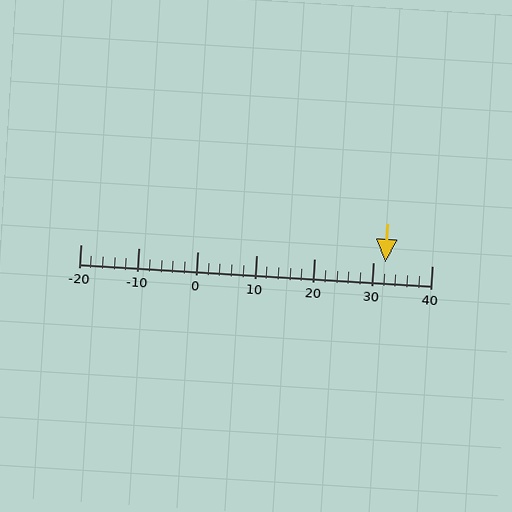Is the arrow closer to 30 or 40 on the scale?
The arrow is closer to 30.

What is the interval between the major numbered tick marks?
The major tick marks are spaced 10 units apart.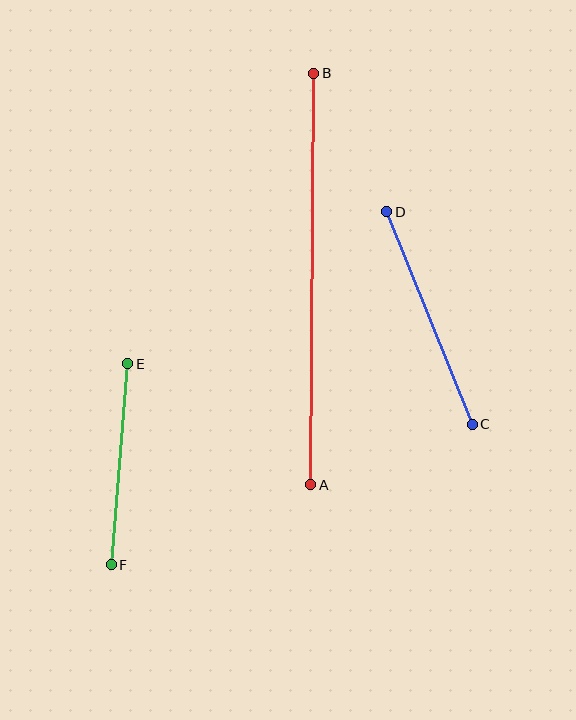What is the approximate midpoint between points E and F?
The midpoint is at approximately (119, 464) pixels.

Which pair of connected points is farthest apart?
Points A and B are farthest apart.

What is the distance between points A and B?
The distance is approximately 411 pixels.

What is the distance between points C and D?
The distance is approximately 229 pixels.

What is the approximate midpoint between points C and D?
The midpoint is at approximately (429, 318) pixels.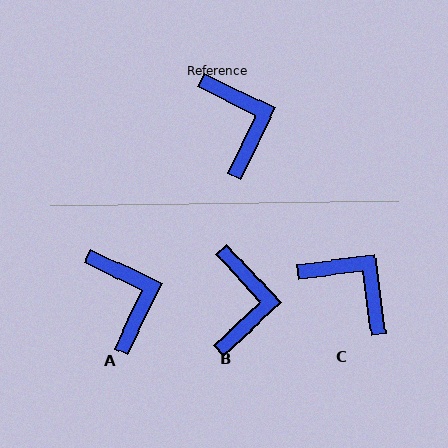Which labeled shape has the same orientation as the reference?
A.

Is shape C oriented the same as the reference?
No, it is off by about 33 degrees.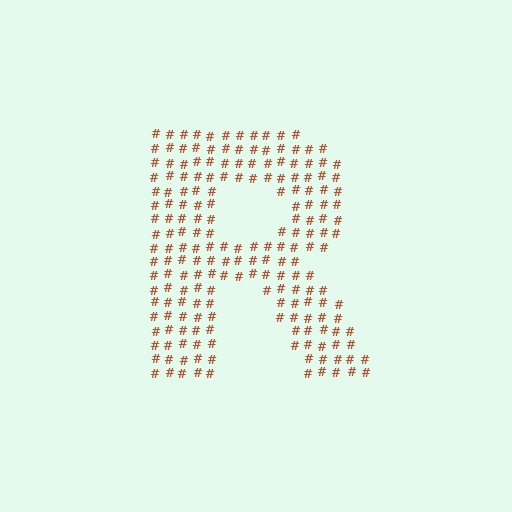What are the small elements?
The small elements are hash symbols.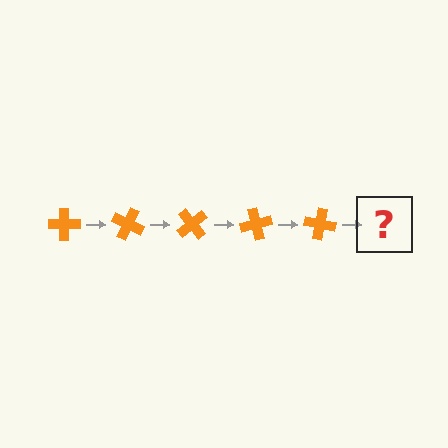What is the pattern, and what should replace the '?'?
The pattern is that the cross rotates 25 degrees each step. The '?' should be an orange cross rotated 125 degrees.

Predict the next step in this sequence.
The next step is an orange cross rotated 125 degrees.